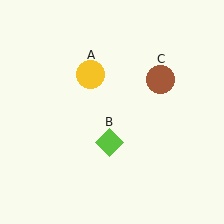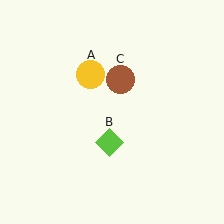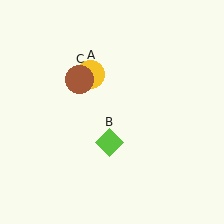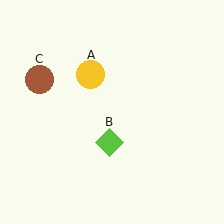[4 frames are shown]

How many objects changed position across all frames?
1 object changed position: brown circle (object C).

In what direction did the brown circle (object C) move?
The brown circle (object C) moved left.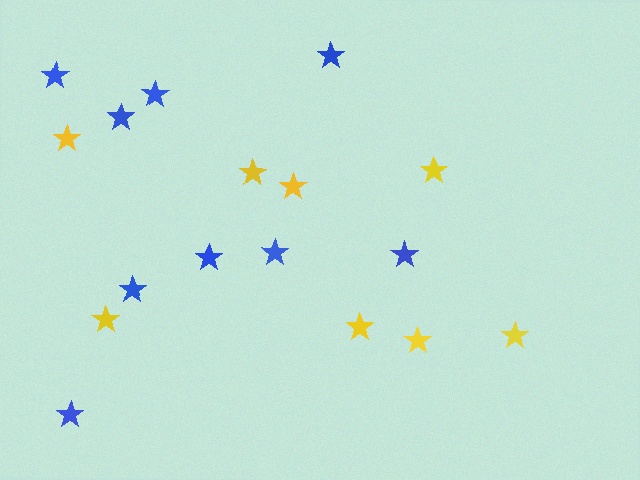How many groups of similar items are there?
There are 2 groups: one group of yellow stars (8) and one group of blue stars (9).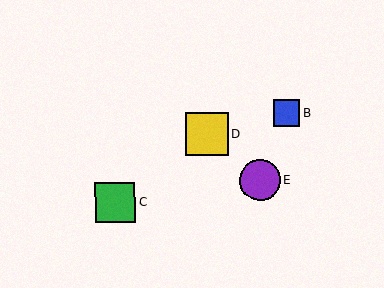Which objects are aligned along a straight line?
Objects A, C, D are aligned along a straight line.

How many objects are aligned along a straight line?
3 objects (A, C, D) are aligned along a straight line.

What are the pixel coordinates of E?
Object E is at (260, 180).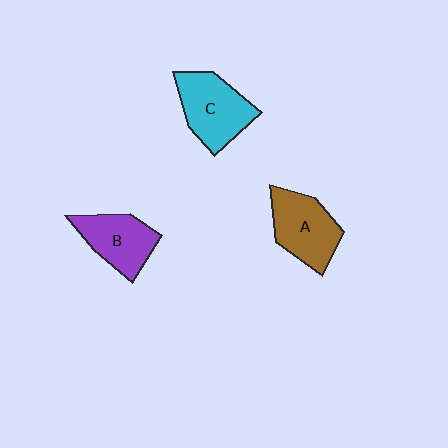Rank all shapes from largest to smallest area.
From largest to smallest: C (cyan), A (brown), B (purple).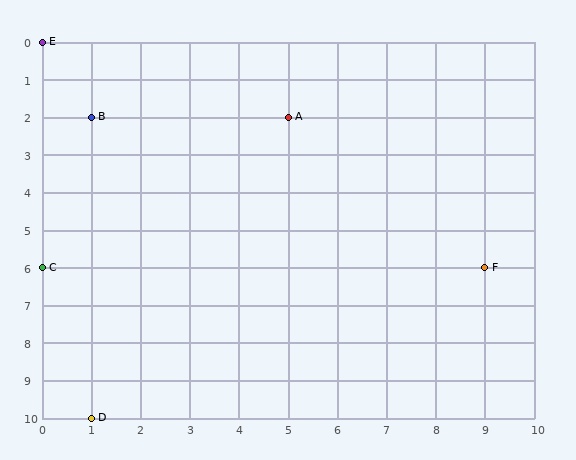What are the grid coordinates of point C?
Point C is at grid coordinates (0, 6).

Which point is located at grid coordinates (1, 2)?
Point B is at (1, 2).